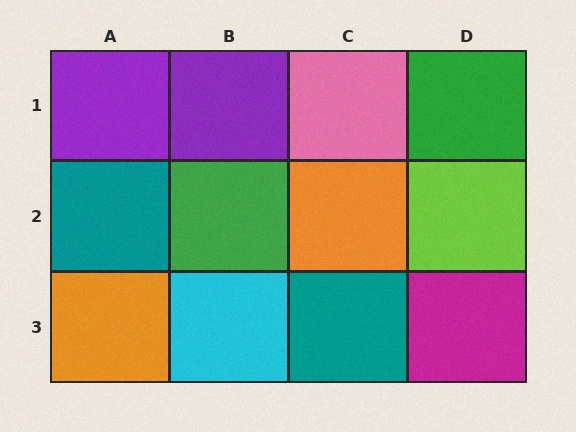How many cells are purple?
2 cells are purple.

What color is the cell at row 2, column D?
Lime.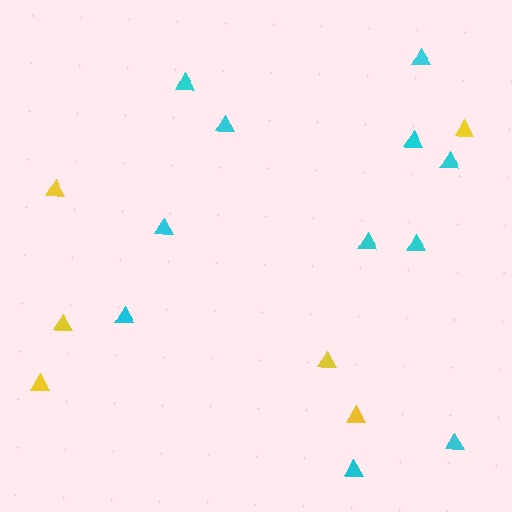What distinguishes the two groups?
There are 2 groups: one group of yellow triangles (6) and one group of cyan triangles (11).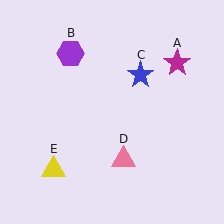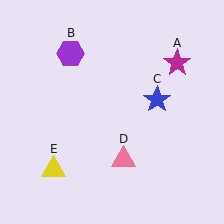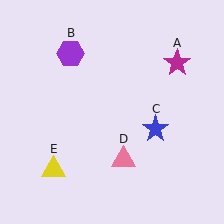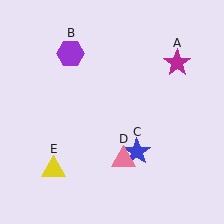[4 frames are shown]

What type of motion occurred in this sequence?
The blue star (object C) rotated clockwise around the center of the scene.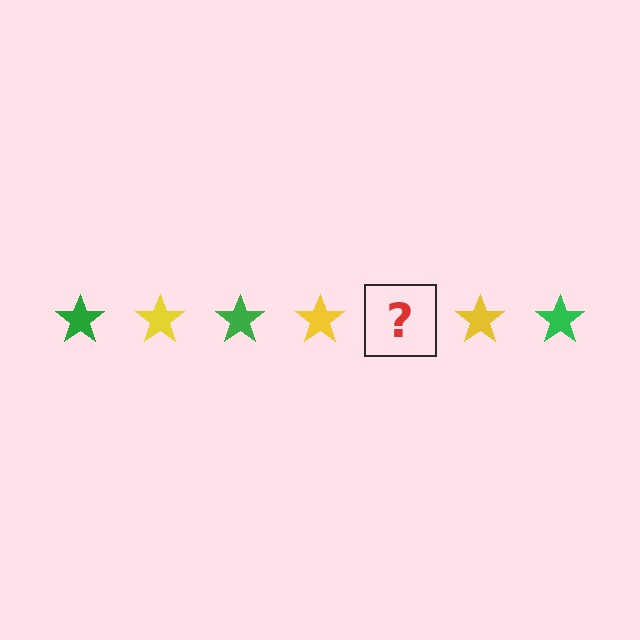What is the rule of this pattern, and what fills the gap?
The rule is that the pattern cycles through green, yellow stars. The gap should be filled with a green star.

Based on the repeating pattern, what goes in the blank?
The blank should be a green star.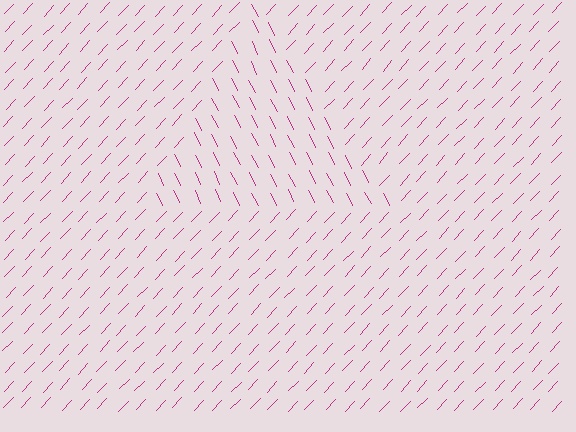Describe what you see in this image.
The image is filled with small magenta line segments. A triangle region in the image has lines oriented differently from the surrounding lines, creating a visible texture boundary.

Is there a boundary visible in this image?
Yes, there is a texture boundary formed by a change in line orientation.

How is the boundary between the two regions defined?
The boundary is defined purely by a change in line orientation (approximately 70 degrees difference). All lines are the same color and thickness.